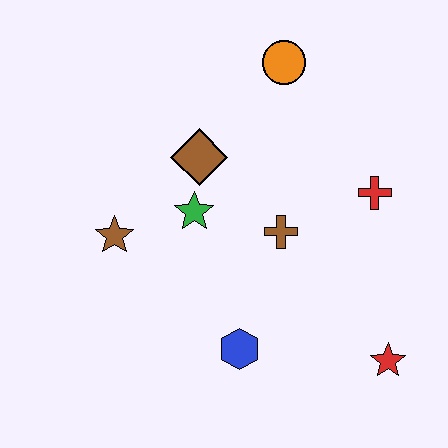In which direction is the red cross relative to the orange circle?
The red cross is below the orange circle.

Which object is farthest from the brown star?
The red star is farthest from the brown star.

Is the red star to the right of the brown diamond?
Yes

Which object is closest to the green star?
The brown diamond is closest to the green star.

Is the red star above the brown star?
No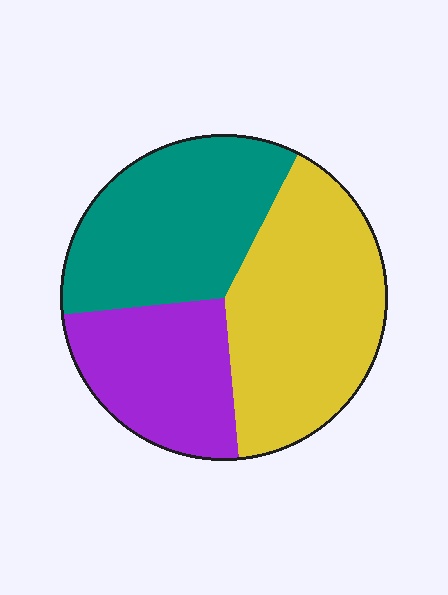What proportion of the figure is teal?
Teal takes up between a third and a half of the figure.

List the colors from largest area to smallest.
From largest to smallest: yellow, teal, purple.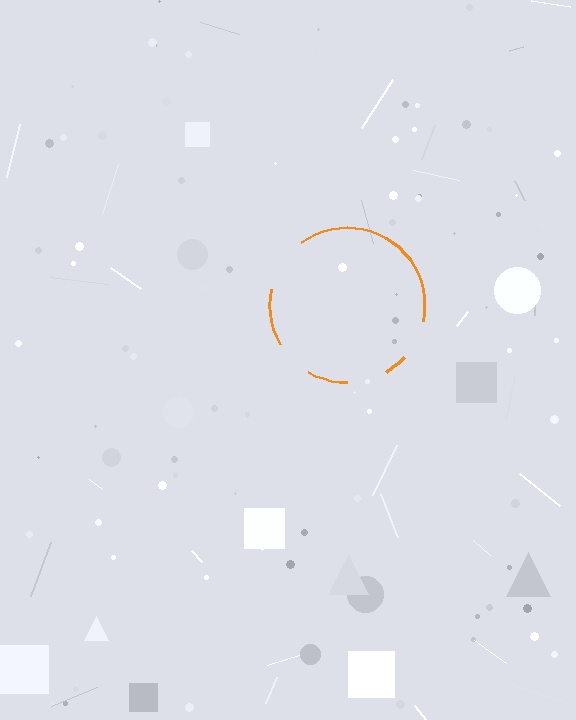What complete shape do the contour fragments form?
The contour fragments form a circle.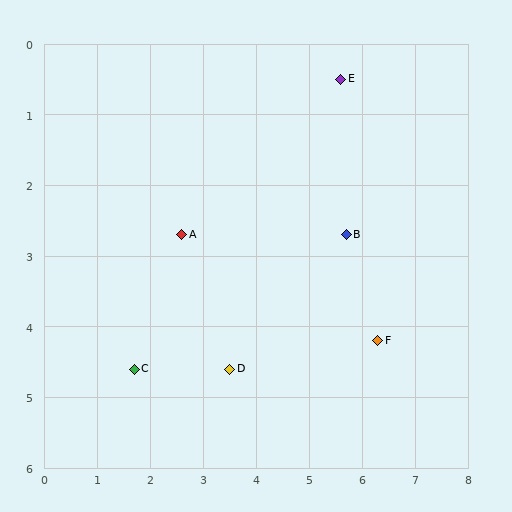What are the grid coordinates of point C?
Point C is at approximately (1.7, 4.6).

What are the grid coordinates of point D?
Point D is at approximately (3.5, 4.6).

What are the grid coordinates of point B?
Point B is at approximately (5.7, 2.7).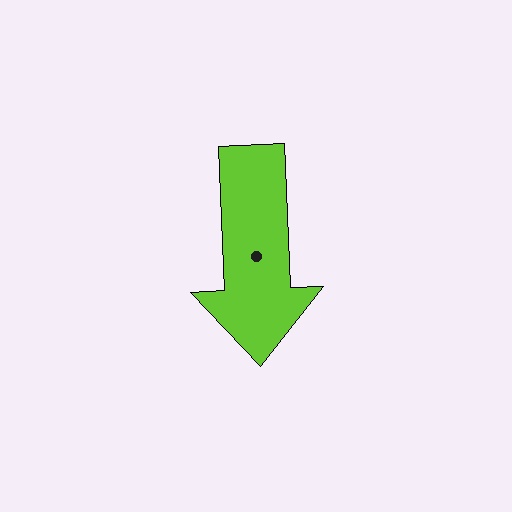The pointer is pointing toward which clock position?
Roughly 6 o'clock.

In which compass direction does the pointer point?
South.